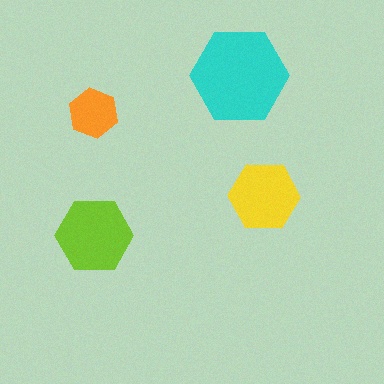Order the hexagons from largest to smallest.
the cyan one, the lime one, the yellow one, the orange one.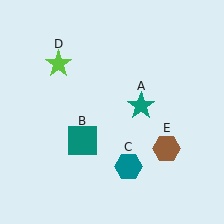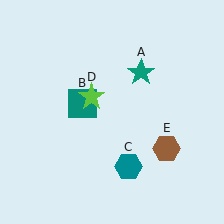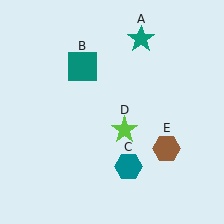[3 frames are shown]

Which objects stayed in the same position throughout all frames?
Teal hexagon (object C) and brown hexagon (object E) remained stationary.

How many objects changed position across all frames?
3 objects changed position: teal star (object A), teal square (object B), lime star (object D).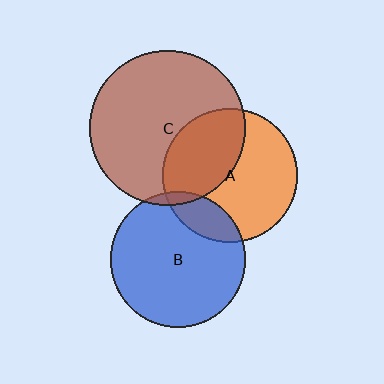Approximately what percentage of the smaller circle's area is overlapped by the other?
Approximately 40%.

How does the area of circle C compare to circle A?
Approximately 1.3 times.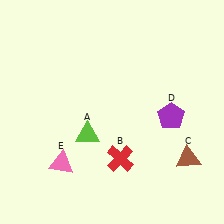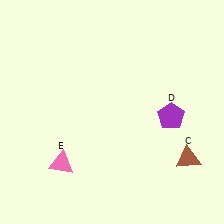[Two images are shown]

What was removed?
The red cross (B), the lime triangle (A) were removed in Image 2.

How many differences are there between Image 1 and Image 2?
There are 2 differences between the two images.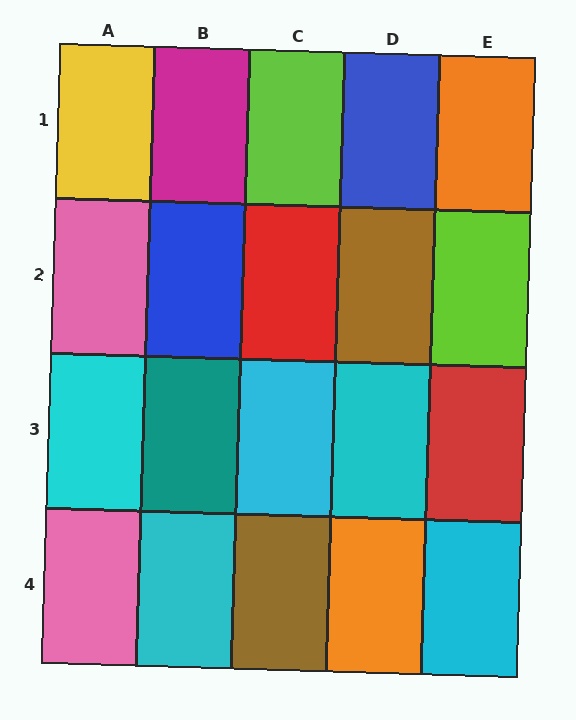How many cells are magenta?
1 cell is magenta.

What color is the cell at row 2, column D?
Brown.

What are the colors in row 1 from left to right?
Yellow, magenta, lime, blue, orange.